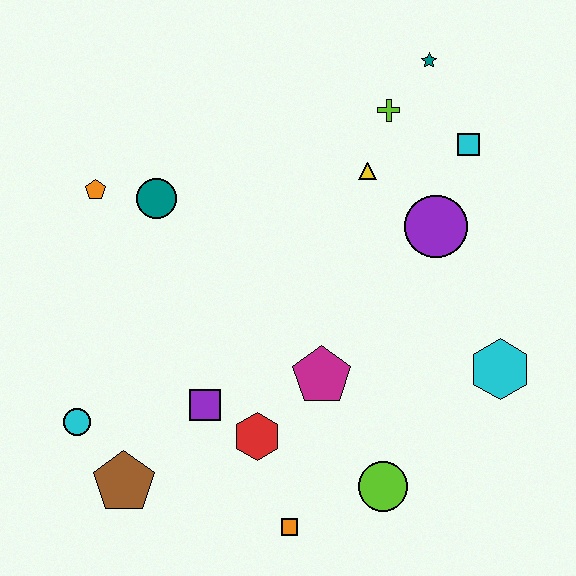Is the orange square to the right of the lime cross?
No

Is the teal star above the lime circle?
Yes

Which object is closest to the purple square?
The red hexagon is closest to the purple square.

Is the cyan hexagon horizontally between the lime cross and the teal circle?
No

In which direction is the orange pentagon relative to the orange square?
The orange pentagon is above the orange square.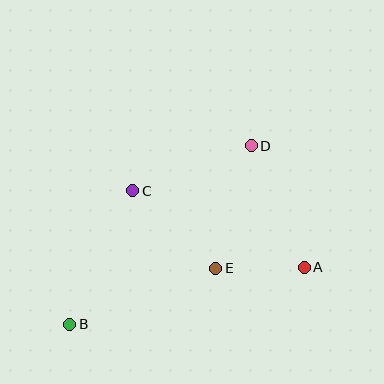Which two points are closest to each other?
Points A and E are closest to each other.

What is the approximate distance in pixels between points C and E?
The distance between C and E is approximately 114 pixels.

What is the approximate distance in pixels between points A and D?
The distance between A and D is approximately 133 pixels.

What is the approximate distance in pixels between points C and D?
The distance between C and D is approximately 127 pixels.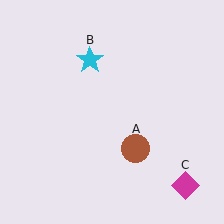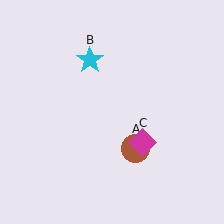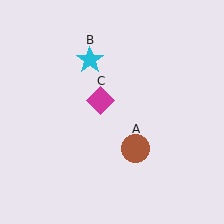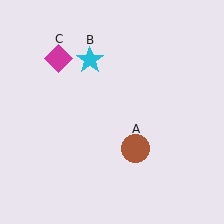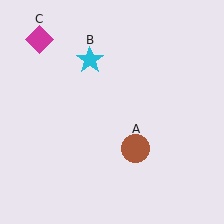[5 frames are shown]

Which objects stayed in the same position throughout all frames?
Brown circle (object A) and cyan star (object B) remained stationary.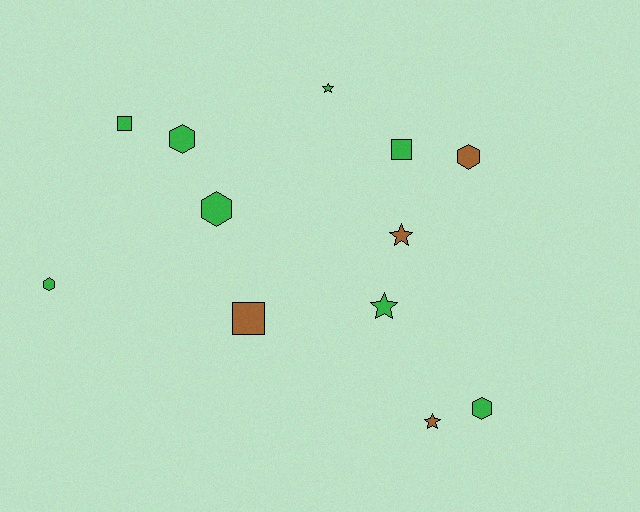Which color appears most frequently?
Green, with 8 objects.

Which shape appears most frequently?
Hexagon, with 5 objects.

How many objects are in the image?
There are 12 objects.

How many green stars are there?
There are 2 green stars.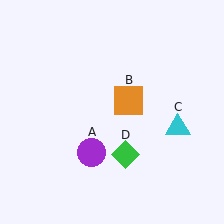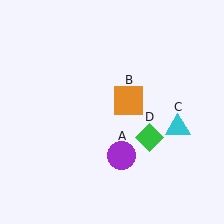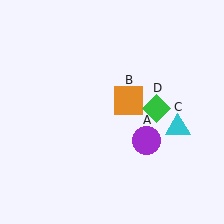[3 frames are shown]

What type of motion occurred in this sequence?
The purple circle (object A), green diamond (object D) rotated counterclockwise around the center of the scene.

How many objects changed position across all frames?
2 objects changed position: purple circle (object A), green diamond (object D).